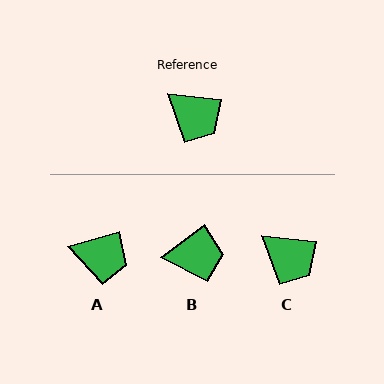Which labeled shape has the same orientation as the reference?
C.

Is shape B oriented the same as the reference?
No, it is off by about 43 degrees.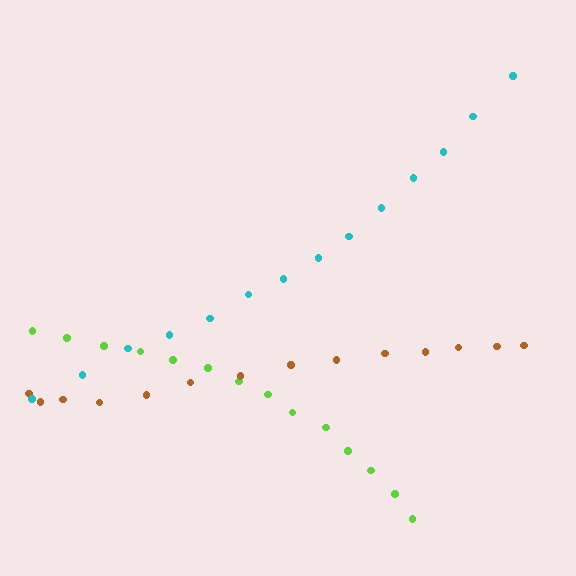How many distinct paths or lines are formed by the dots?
There are 3 distinct paths.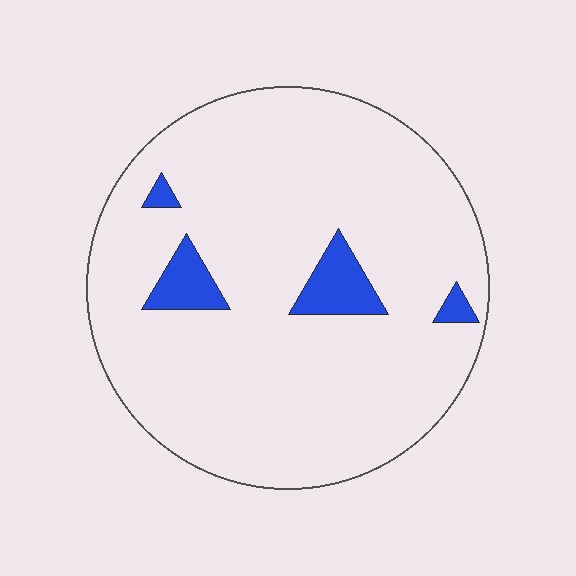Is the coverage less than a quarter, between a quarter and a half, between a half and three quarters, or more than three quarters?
Less than a quarter.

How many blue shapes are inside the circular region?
4.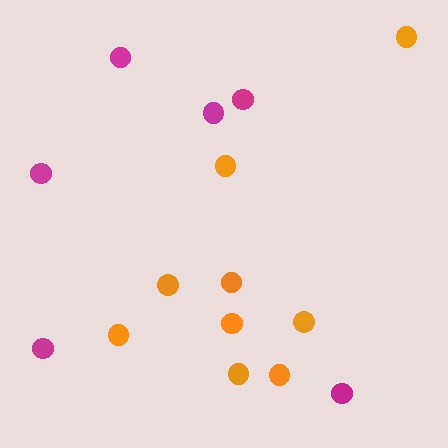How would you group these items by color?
There are 2 groups: one group of orange circles (9) and one group of magenta circles (6).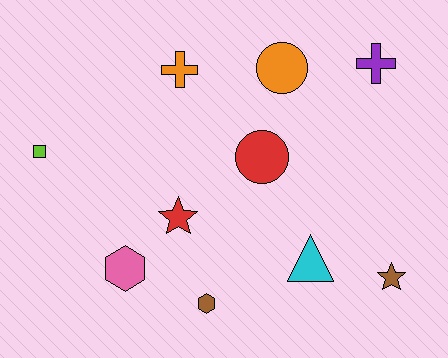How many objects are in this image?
There are 10 objects.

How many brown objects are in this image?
There are 2 brown objects.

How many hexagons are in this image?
There are 2 hexagons.